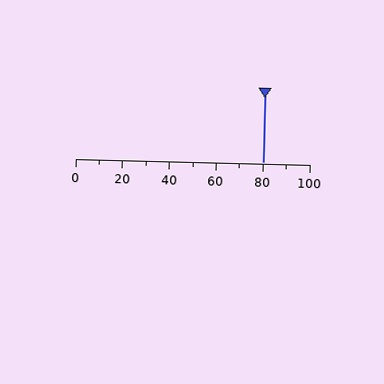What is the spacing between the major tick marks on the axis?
The major ticks are spaced 20 apart.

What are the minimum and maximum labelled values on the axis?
The axis runs from 0 to 100.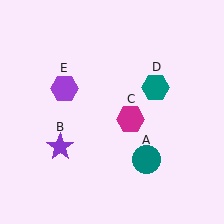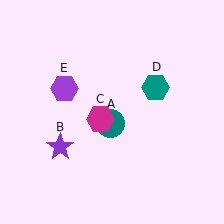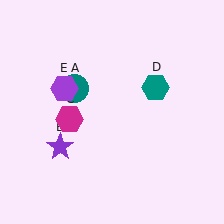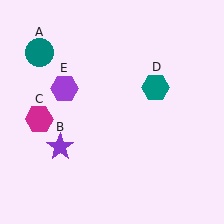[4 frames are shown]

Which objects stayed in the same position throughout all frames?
Purple star (object B) and teal hexagon (object D) and purple hexagon (object E) remained stationary.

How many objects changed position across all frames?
2 objects changed position: teal circle (object A), magenta hexagon (object C).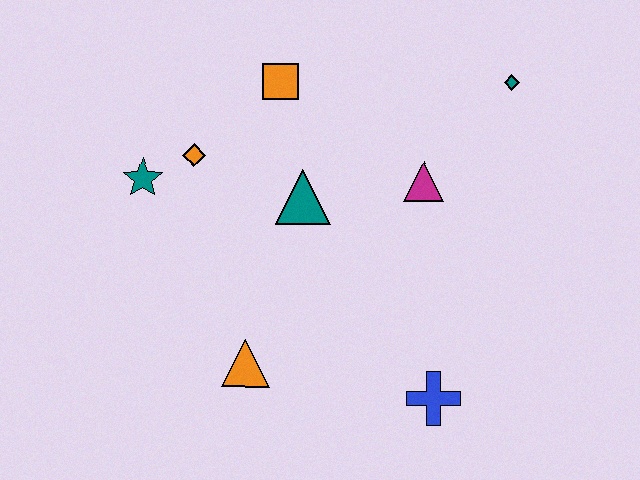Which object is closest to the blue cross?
The orange triangle is closest to the blue cross.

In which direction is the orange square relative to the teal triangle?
The orange square is above the teal triangle.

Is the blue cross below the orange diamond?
Yes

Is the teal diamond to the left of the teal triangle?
No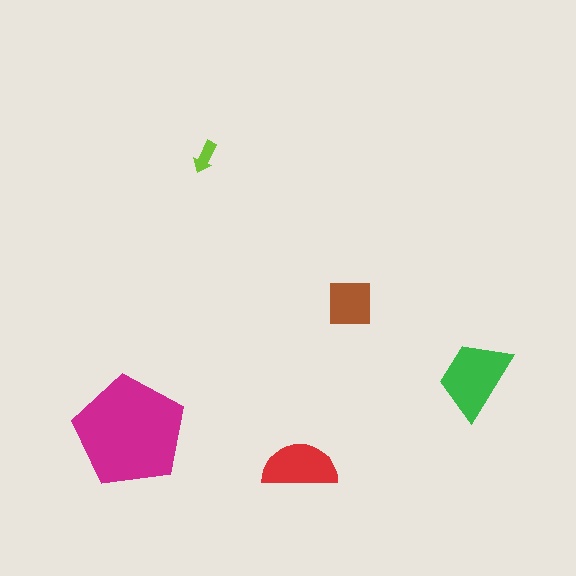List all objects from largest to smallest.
The magenta pentagon, the green trapezoid, the red semicircle, the brown square, the lime arrow.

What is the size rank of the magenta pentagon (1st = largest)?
1st.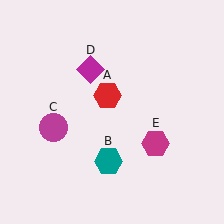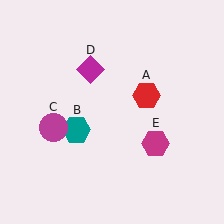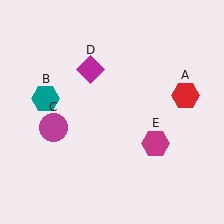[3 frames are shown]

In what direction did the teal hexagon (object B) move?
The teal hexagon (object B) moved up and to the left.